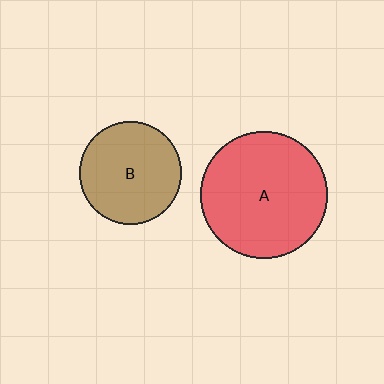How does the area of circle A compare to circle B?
Approximately 1.5 times.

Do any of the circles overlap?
No, none of the circles overlap.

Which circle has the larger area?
Circle A (red).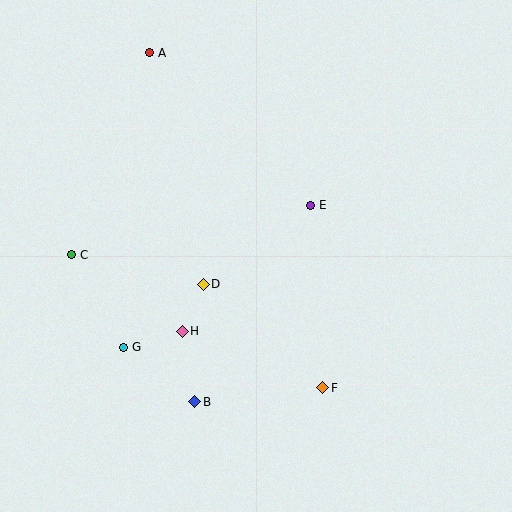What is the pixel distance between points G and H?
The distance between G and H is 61 pixels.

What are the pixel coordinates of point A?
Point A is at (150, 53).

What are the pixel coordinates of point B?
Point B is at (195, 402).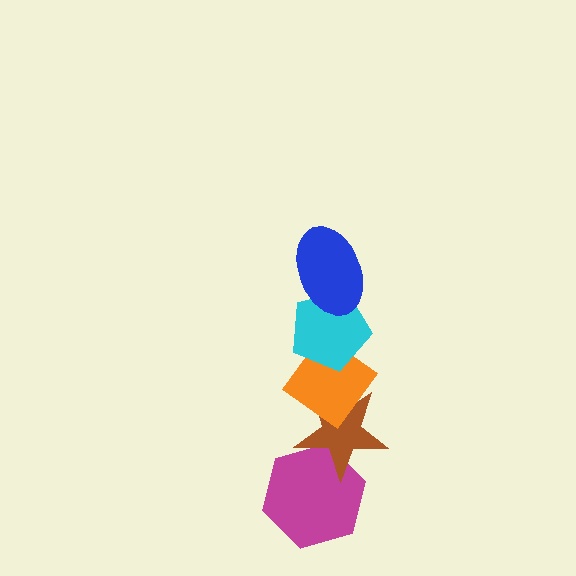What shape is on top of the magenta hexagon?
The brown star is on top of the magenta hexagon.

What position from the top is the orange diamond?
The orange diamond is 3rd from the top.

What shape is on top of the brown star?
The orange diamond is on top of the brown star.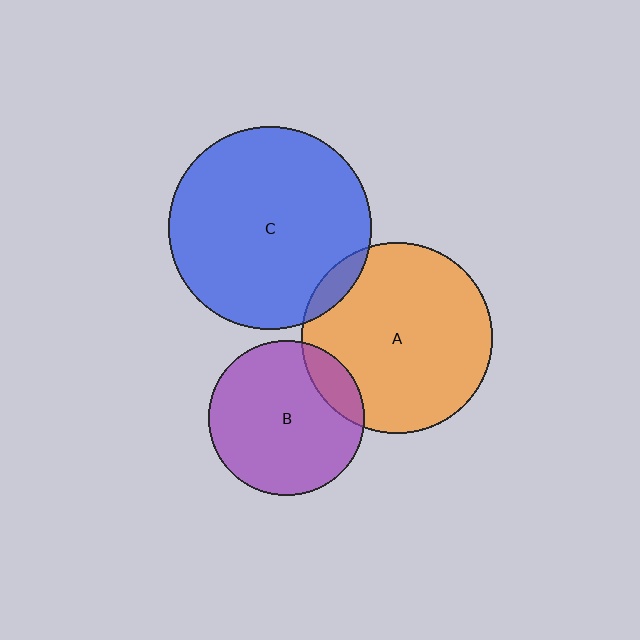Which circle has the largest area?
Circle C (blue).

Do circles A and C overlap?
Yes.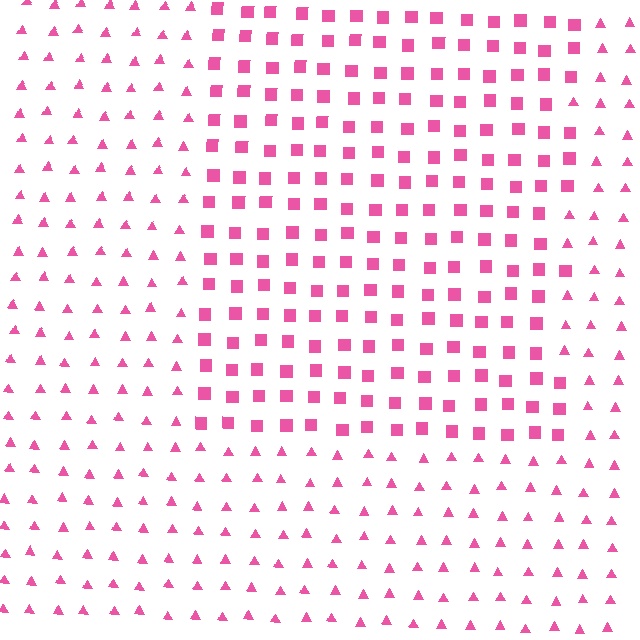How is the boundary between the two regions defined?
The boundary is defined by a change in element shape: squares inside vs. triangles outside. All elements share the same color and spacing.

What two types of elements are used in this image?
The image uses squares inside the rectangle region and triangles outside it.